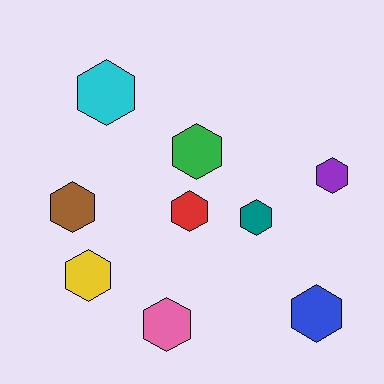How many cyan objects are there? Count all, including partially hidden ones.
There is 1 cyan object.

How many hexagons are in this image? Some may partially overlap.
There are 9 hexagons.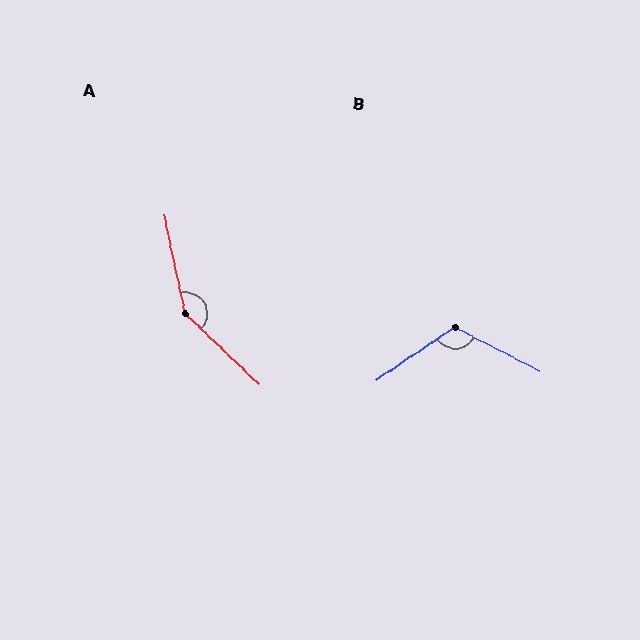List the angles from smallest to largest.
B (118°), A (146°).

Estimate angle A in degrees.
Approximately 146 degrees.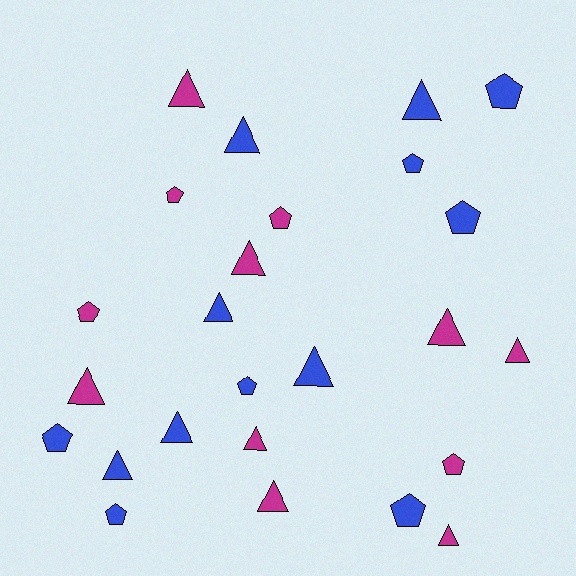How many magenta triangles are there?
There are 8 magenta triangles.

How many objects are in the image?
There are 25 objects.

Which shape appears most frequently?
Triangle, with 14 objects.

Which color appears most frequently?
Blue, with 13 objects.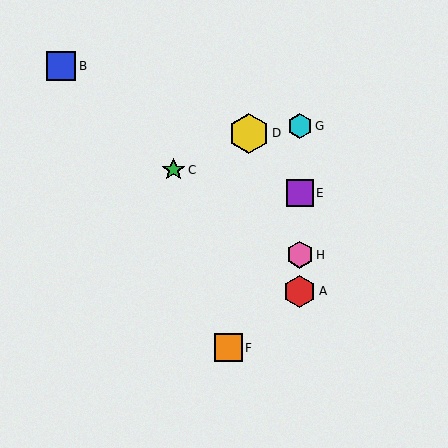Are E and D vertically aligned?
No, E is at x≈300 and D is at x≈249.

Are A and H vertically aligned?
Yes, both are at x≈300.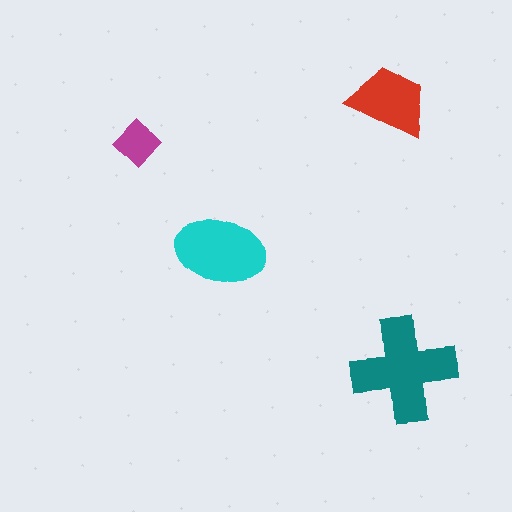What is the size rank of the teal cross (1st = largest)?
1st.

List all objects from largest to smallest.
The teal cross, the cyan ellipse, the red trapezoid, the magenta diamond.